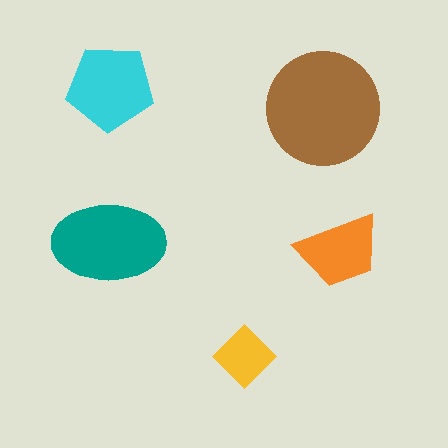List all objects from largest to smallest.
The brown circle, the teal ellipse, the cyan pentagon, the orange trapezoid, the yellow diamond.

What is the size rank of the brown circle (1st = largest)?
1st.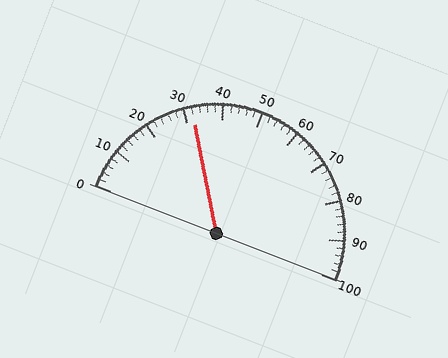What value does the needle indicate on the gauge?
The needle indicates approximately 32.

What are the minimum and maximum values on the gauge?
The gauge ranges from 0 to 100.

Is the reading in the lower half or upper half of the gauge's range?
The reading is in the lower half of the range (0 to 100).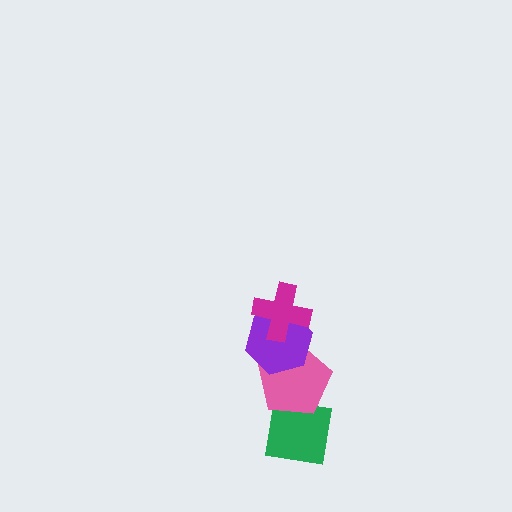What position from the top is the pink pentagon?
The pink pentagon is 3rd from the top.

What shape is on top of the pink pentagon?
The purple hexagon is on top of the pink pentagon.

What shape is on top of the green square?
The pink pentagon is on top of the green square.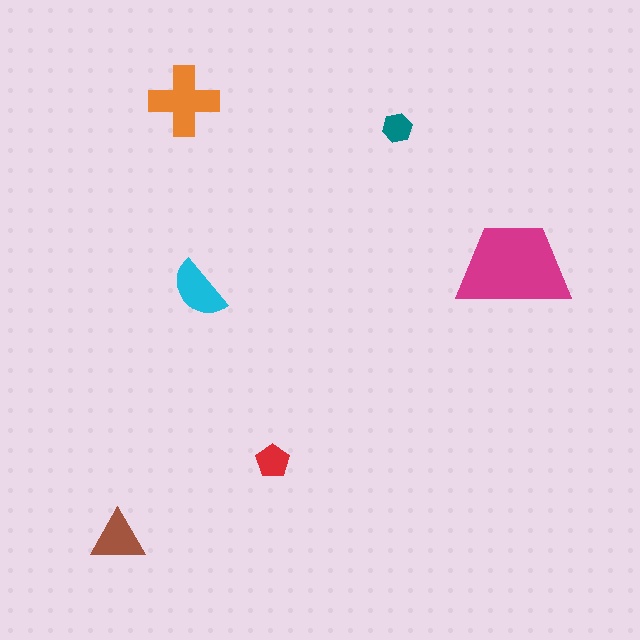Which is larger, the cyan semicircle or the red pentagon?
The cyan semicircle.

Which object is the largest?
The magenta trapezoid.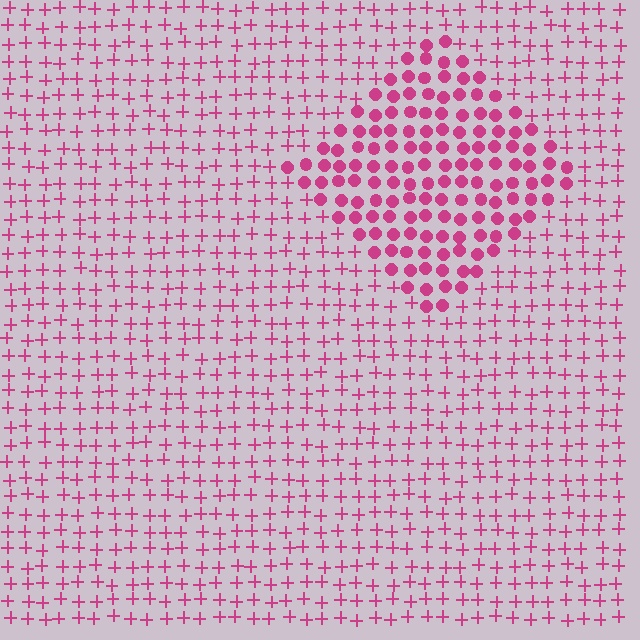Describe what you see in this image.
The image is filled with small magenta elements arranged in a uniform grid. A diamond-shaped region contains circles, while the surrounding area contains plus signs. The boundary is defined purely by the change in element shape.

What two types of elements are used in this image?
The image uses circles inside the diamond region and plus signs outside it.